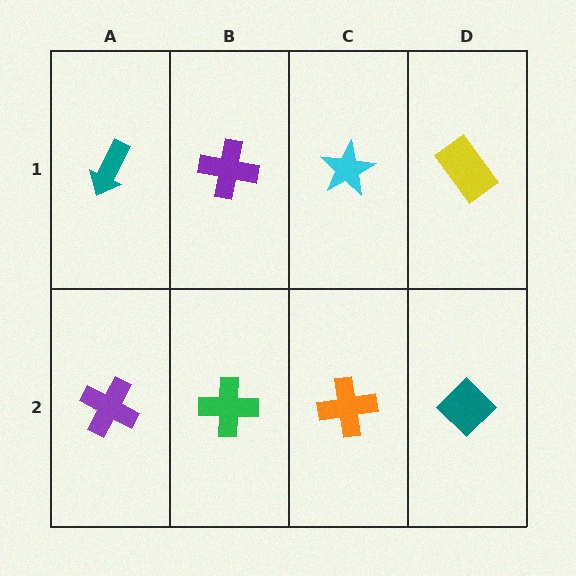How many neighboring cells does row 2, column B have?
3.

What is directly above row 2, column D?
A yellow rectangle.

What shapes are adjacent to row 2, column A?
A teal arrow (row 1, column A), a green cross (row 2, column B).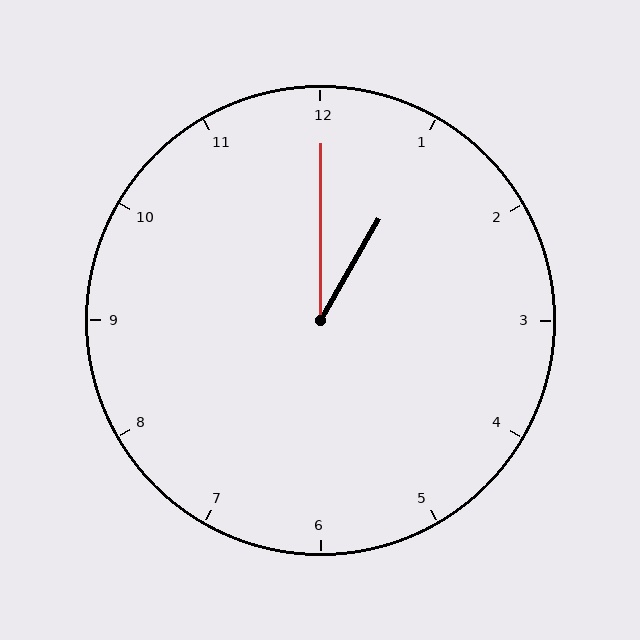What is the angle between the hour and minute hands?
Approximately 30 degrees.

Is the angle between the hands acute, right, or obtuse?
It is acute.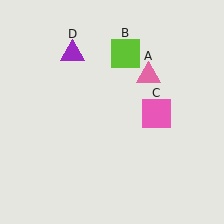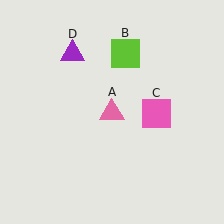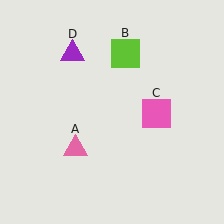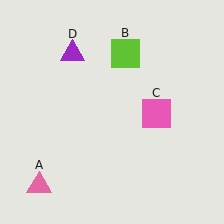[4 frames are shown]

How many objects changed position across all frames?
1 object changed position: pink triangle (object A).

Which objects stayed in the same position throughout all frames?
Lime square (object B) and pink square (object C) and purple triangle (object D) remained stationary.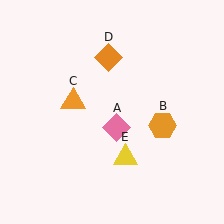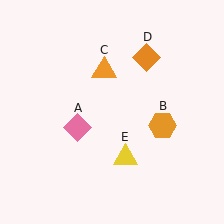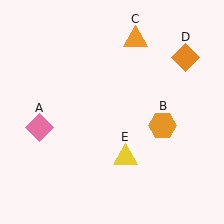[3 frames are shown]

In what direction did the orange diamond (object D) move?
The orange diamond (object D) moved right.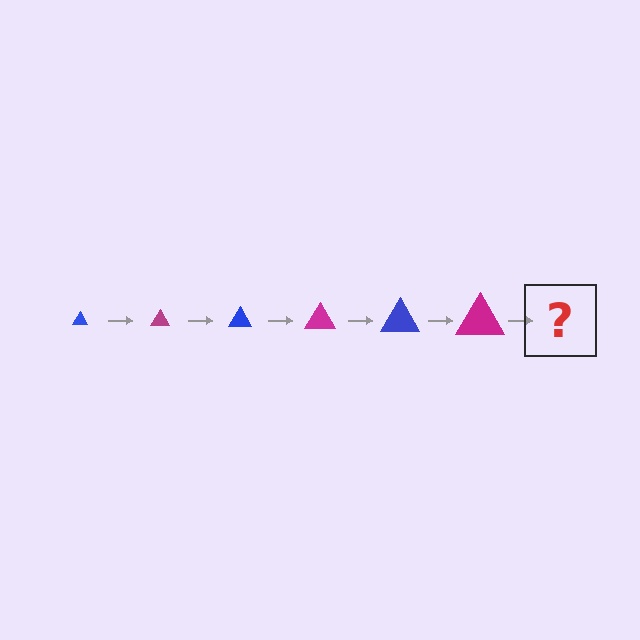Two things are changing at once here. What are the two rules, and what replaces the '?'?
The two rules are that the triangle grows larger each step and the color cycles through blue and magenta. The '?' should be a blue triangle, larger than the previous one.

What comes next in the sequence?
The next element should be a blue triangle, larger than the previous one.